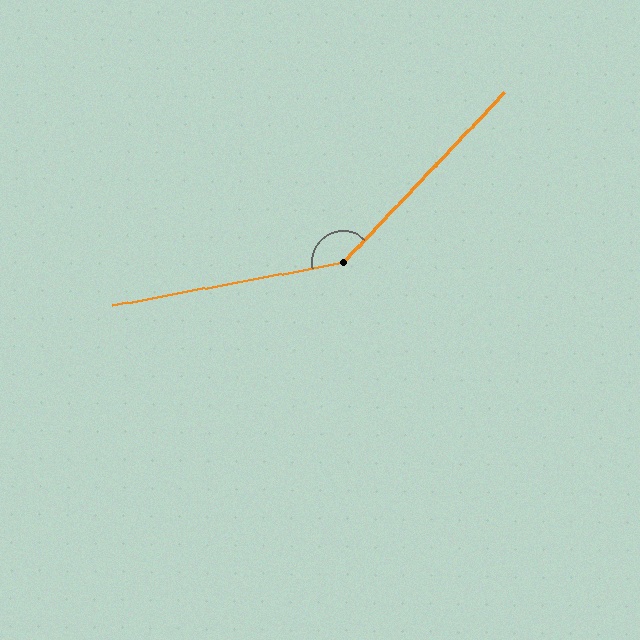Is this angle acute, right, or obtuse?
It is obtuse.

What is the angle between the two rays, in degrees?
Approximately 144 degrees.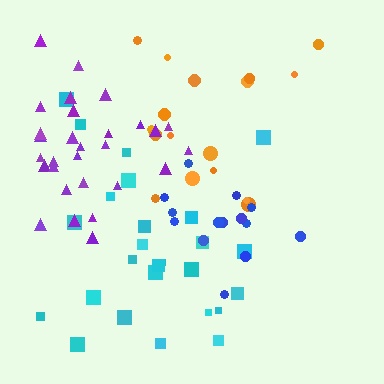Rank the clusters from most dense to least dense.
cyan, purple, blue, orange.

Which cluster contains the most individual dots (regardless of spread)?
Purple (30).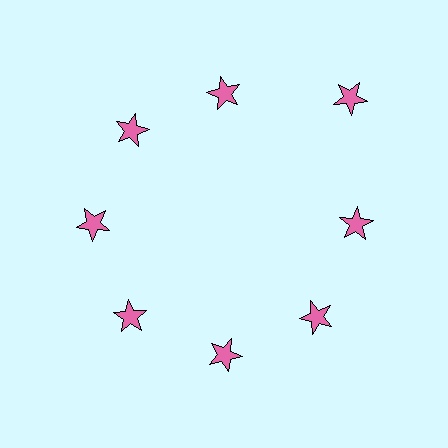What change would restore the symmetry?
The symmetry would be restored by moving it inward, back onto the ring so that all 8 stars sit at equal angles and equal distance from the center.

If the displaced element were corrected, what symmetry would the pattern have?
It would have 8-fold rotational symmetry — the pattern would map onto itself every 45 degrees.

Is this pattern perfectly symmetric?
No. The 8 pink stars are arranged in a ring, but one element near the 2 o'clock position is pushed outward from the center, breaking the 8-fold rotational symmetry.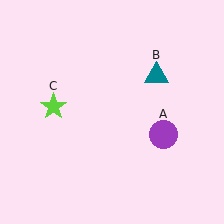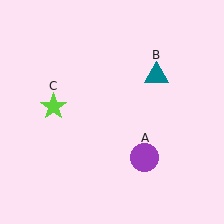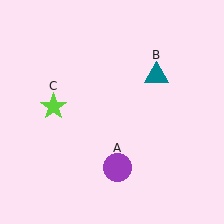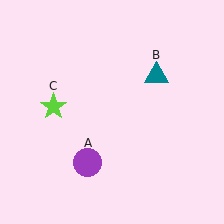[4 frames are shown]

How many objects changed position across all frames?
1 object changed position: purple circle (object A).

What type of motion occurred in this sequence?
The purple circle (object A) rotated clockwise around the center of the scene.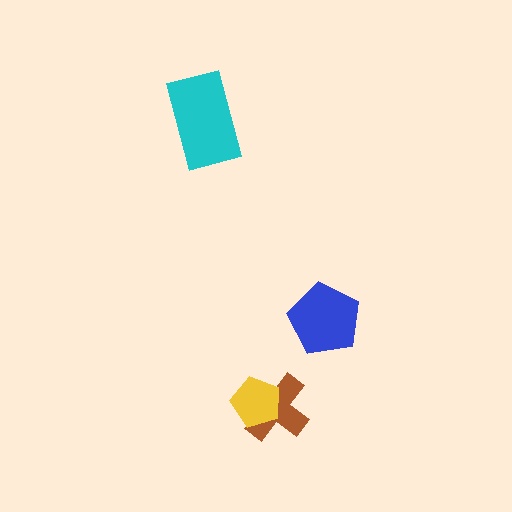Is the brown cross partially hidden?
Yes, it is partially covered by another shape.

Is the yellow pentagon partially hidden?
No, no other shape covers it.